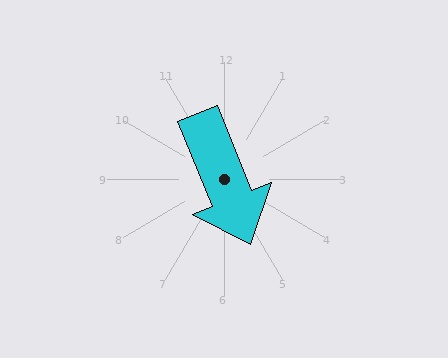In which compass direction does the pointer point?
South.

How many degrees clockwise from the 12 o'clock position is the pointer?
Approximately 158 degrees.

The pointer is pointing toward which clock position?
Roughly 5 o'clock.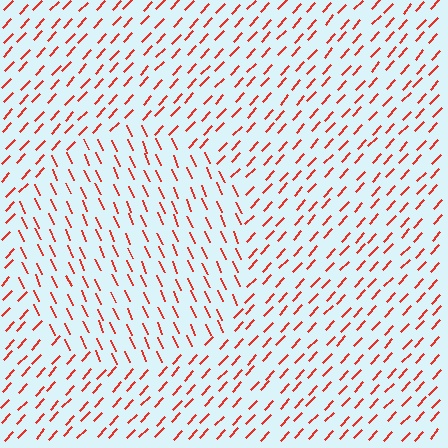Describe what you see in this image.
The image is filled with small red line segments. A circle region in the image has lines oriented differently from the surrounding lines, creating a visible texture boundary.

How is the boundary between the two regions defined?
The boundary is defined purely by a change in line orientation (approximately 66 degrees difference). All lines are the same color and thickness.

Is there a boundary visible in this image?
Yes, there is a texture boundary formed by a change in line orientation.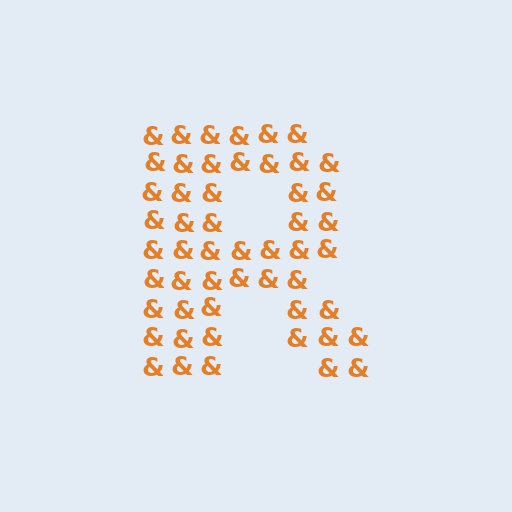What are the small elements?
The small elements are ampersands.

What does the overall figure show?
The overall figure shows the letter R.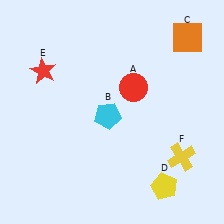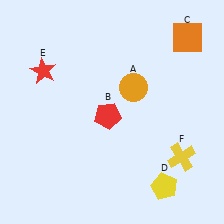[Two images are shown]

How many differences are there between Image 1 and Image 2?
There are 2 differences between the two images.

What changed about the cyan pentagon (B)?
In Image 1, B is cyan. In Image 2, it changed to red.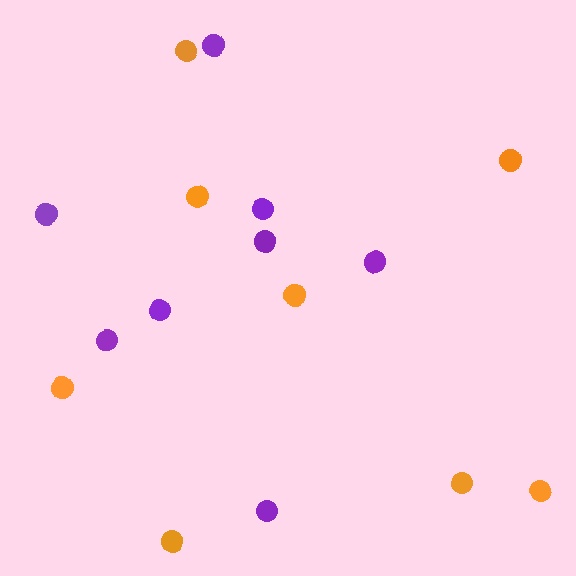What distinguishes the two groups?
There are 2 groups: one group of orange circles (8) and one group of purple circles (8).